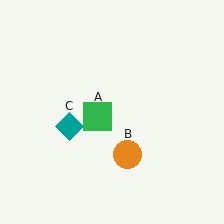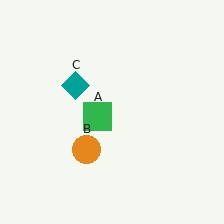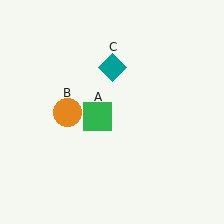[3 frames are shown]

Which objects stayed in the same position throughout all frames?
Green square (object A) remained stationary.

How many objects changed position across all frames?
2 objects changed position: orange circle (object B), teal diamond (object C).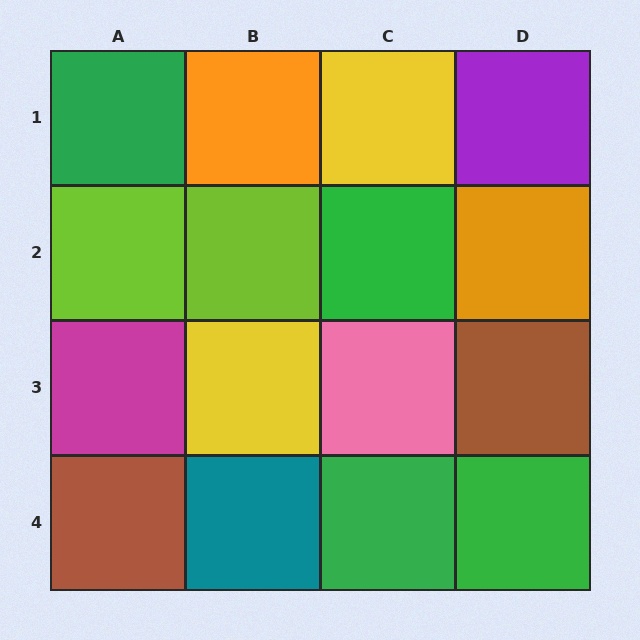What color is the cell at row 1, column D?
Purple.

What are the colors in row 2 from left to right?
Lime, lime, green, orange.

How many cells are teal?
1 cell is teal.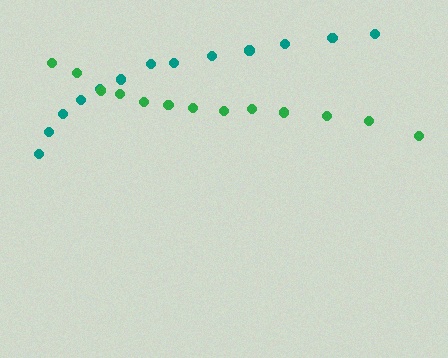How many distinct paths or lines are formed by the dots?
There are 2 distinct paths.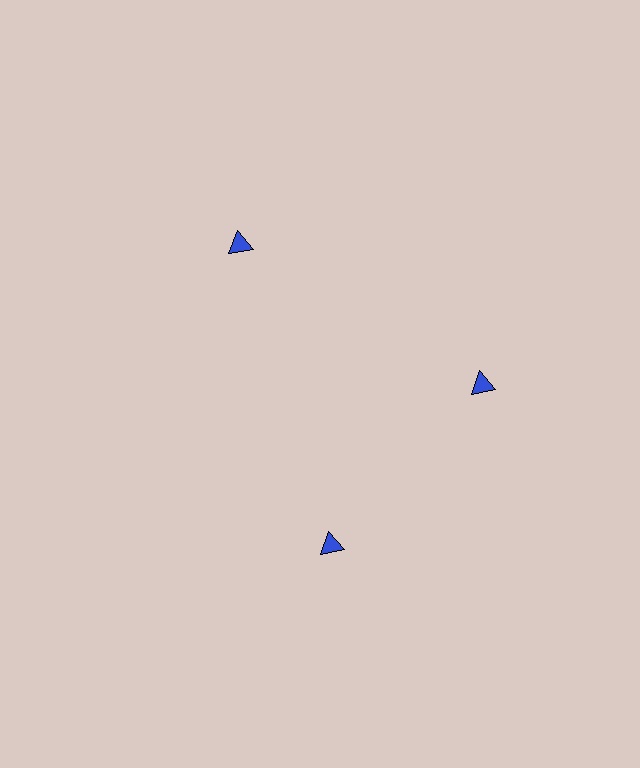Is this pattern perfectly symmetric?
No. The 3 blue triangles are arranged in a ring, but one element near the 7 o'clock position is rotated out of alignment along the ring, breaking the 3-fold rotational symmetry.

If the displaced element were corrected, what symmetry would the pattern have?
It would have 3-fold rotational symmetry — the pattern would map onto itself every 120 degrees.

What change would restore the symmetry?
The symmetry would be restored by rotating it back into even spacing with its neighbors so that all 3 triangles sit at equal angles and equal distance from the center.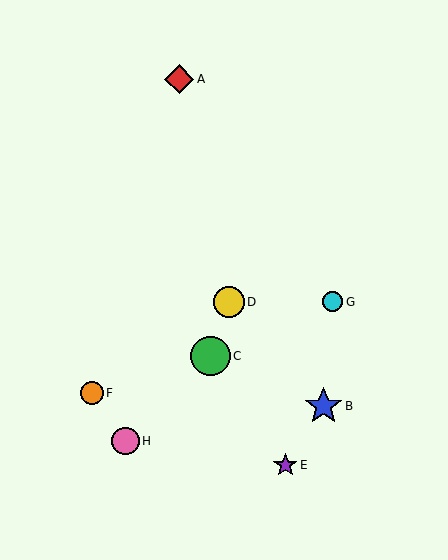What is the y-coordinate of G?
Object G is at y≈302.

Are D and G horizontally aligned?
Yes, both are at y≈302.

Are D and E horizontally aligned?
No, D is at y≈302 and E is at y≈465.